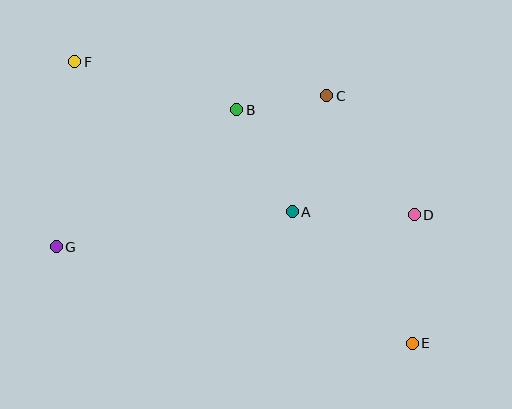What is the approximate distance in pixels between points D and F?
The distance between D and F is approximately 372 pixels.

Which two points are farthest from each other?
Points E and F are farthest from each other.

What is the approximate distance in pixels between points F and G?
The distance between F and G is approximately 186 pixels.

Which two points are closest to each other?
Points B and C are closest to each other.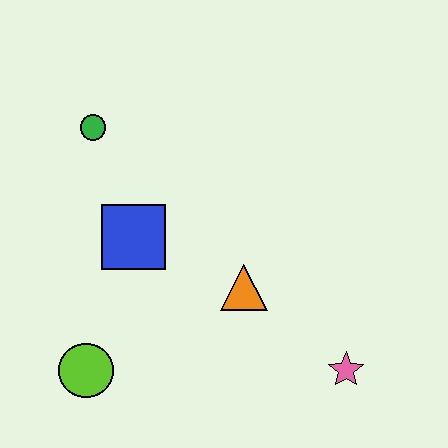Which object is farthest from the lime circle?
The pink star is farthest from the lime circle.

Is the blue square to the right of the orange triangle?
No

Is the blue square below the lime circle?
No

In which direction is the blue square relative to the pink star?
The blue square is to the left of the pink star.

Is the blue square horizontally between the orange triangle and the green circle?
Yes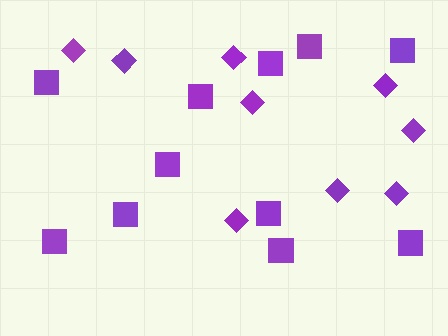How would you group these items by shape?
There are 2 groups: one group of diamonds (9) and one group of squares (11).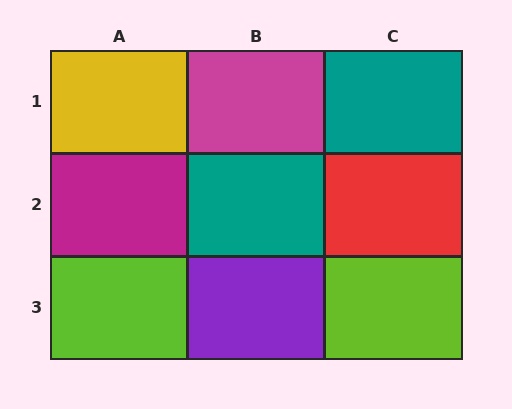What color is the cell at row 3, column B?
Purple.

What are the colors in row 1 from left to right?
Yellow, magenta, teal.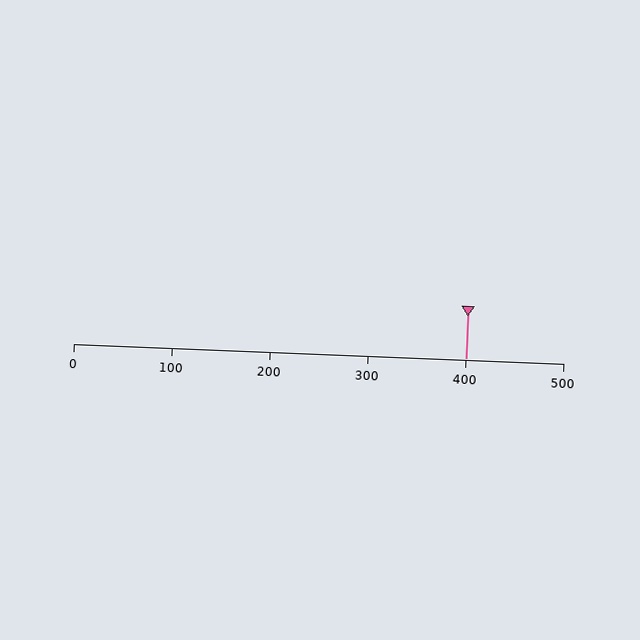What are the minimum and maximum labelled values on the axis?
The axis runs from 0 to 500.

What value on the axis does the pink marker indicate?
The marker indicates approximately 400.